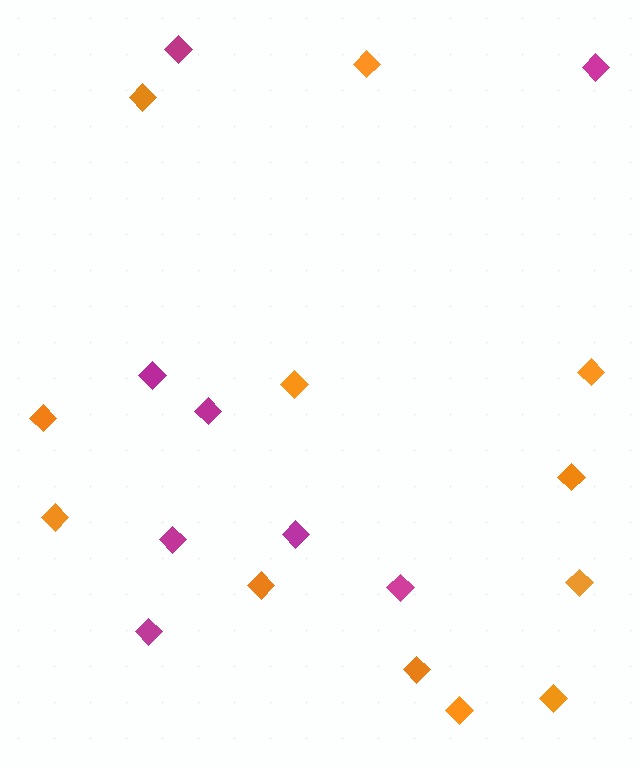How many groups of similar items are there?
There are 2 groups: one group of orange diamonds (12) and one group of magenta diamonds (8).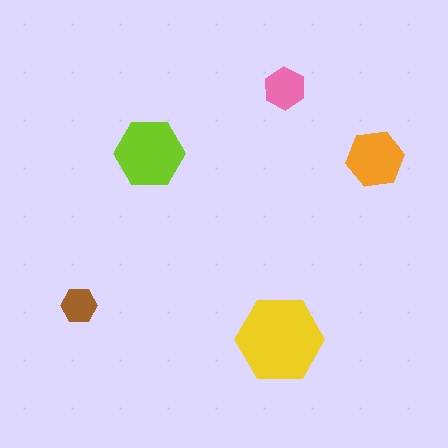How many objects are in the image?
There are 5 objects in the image.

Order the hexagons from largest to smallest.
the yellow one, the lime one, the orange one, the pink one, the brown one.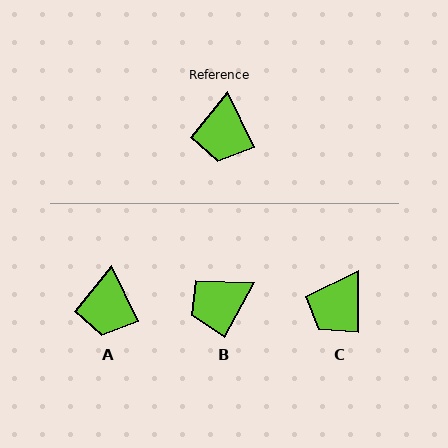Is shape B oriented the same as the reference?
No, it is off by about 54 degrees.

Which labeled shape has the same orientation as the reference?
A.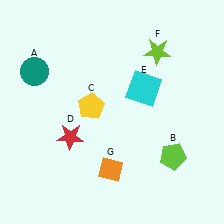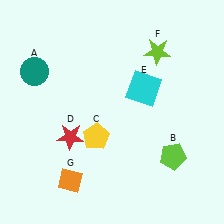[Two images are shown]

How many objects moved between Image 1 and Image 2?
2 objects moved between the two images.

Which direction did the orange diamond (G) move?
The orange diamond (G) moved left.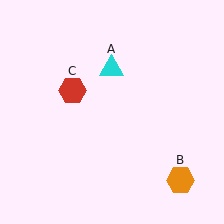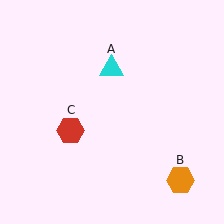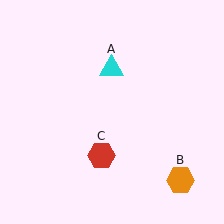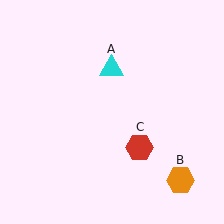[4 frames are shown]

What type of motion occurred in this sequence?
The red hexagon (object C) rotated counterclockwise around the center of the scene.